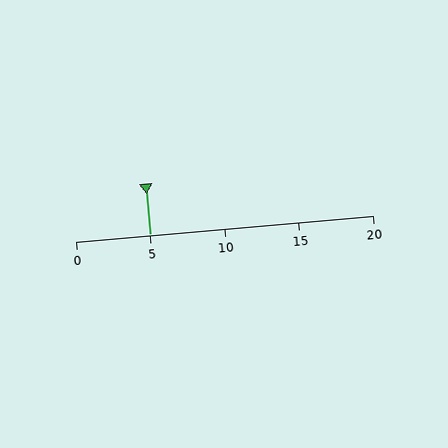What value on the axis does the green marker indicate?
The marker indicates approximately 5.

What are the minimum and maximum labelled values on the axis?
The axis runs from 0 to 20.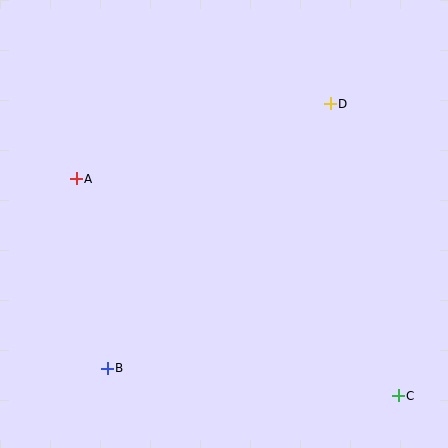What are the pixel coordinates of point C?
Point C is at (398, 396).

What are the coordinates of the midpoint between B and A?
The midpoint between B and A is at (92, 273).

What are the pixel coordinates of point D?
Point D is at (330, 104).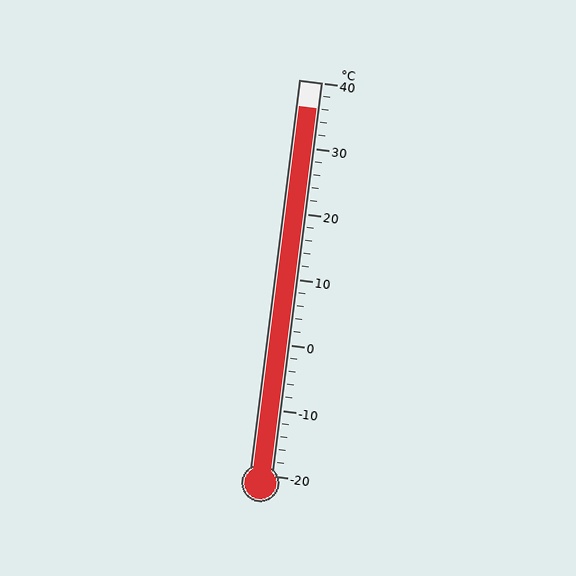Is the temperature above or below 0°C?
The temperature is above 0°C.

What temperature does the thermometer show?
The thermometer shows approximately 36°C.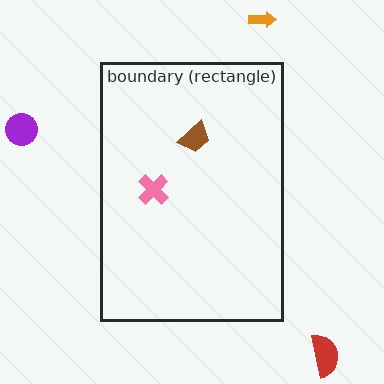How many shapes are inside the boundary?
2 inside, 3 outside.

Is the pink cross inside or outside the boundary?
Inside.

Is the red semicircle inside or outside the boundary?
Outside.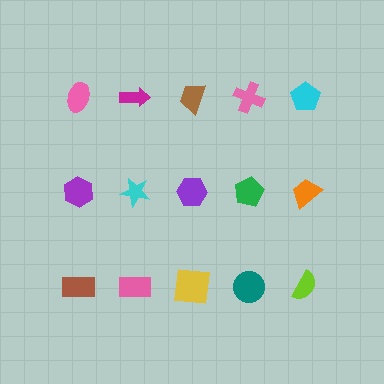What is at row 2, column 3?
A purple hexagon.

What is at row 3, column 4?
A teal circle.